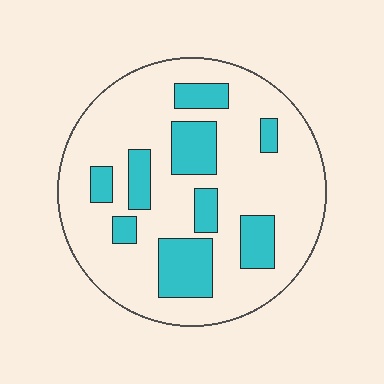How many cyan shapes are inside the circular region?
9.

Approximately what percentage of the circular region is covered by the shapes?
Approximately 25%.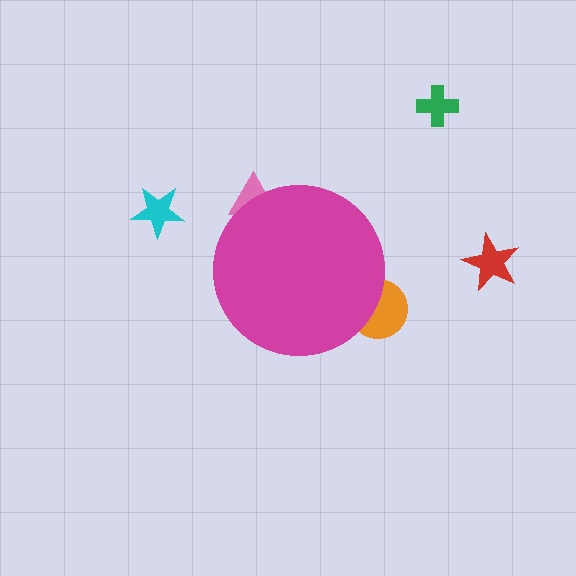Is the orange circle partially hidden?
Yes, the orange circle is partially hidden behind the magenta circle.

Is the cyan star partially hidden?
No, the cyan star is fully visible.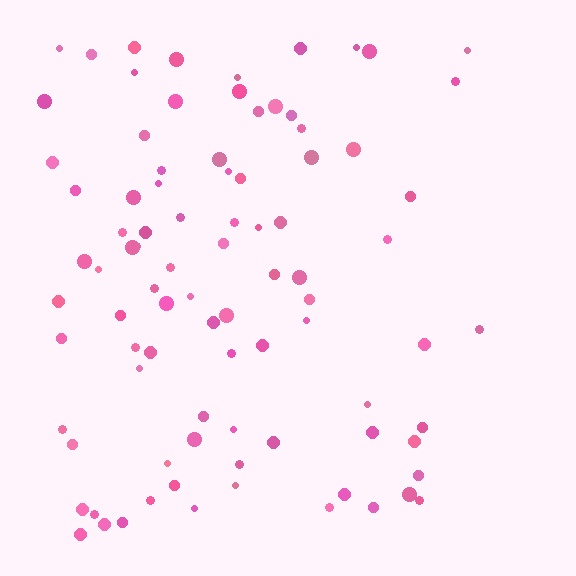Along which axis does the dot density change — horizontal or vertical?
Horizontal.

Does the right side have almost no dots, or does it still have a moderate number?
Still a moderate number, just noticeably fewer than the left.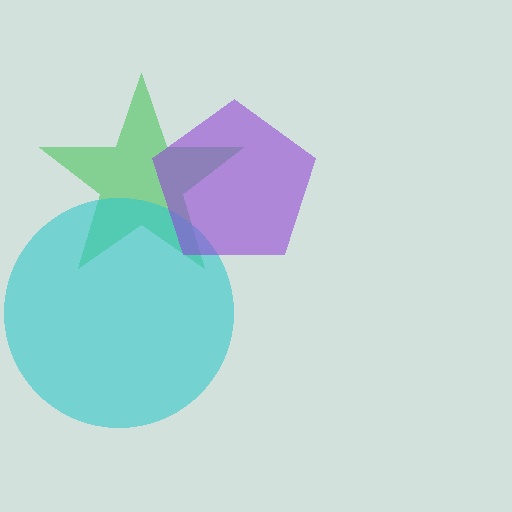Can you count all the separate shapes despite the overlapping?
Yes, there are 3 separate shapes.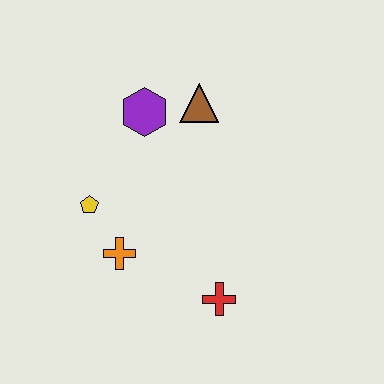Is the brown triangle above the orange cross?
Yes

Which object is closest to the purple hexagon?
The brown triangle is closest to the purple hexagon.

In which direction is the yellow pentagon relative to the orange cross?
The yellow pentagon is above the orange cross.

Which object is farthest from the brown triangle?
The red cross is farthest from the brown triangle.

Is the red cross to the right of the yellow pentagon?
Yes